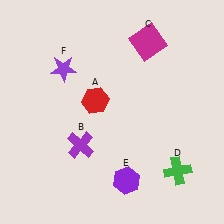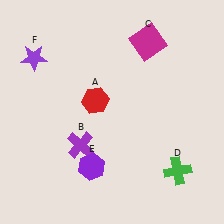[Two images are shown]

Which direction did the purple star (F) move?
The purple star (F) moved left.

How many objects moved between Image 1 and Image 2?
2 objects moved between the two images.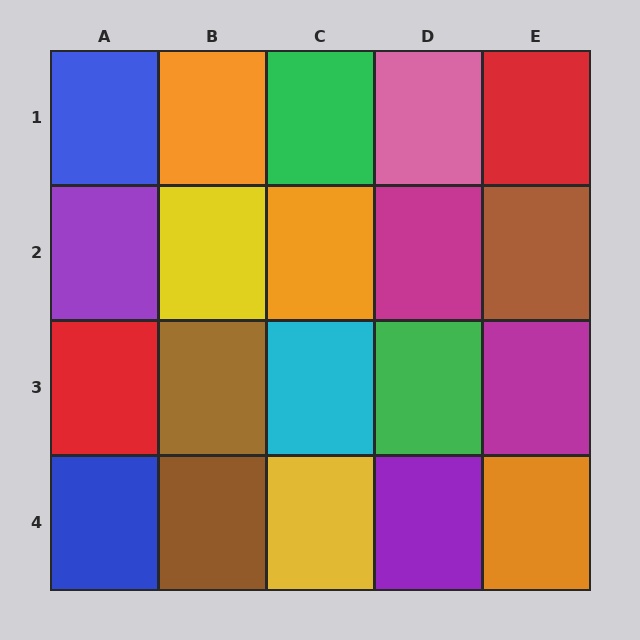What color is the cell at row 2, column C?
Orange.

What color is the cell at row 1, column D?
Pink.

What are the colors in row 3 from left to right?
Red, brown, cyan, green, magenta.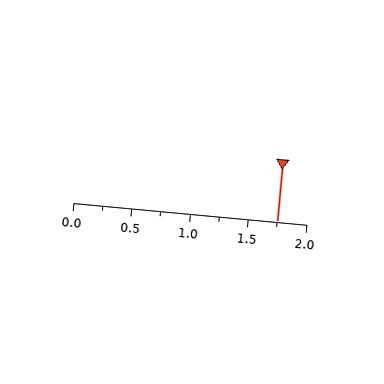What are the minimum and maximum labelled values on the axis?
The axis runs from 0.0 to 2.0.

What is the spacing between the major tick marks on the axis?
The major ticks are spaced 0.5 apart.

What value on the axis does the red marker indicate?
The marker indicates approximately 1.75.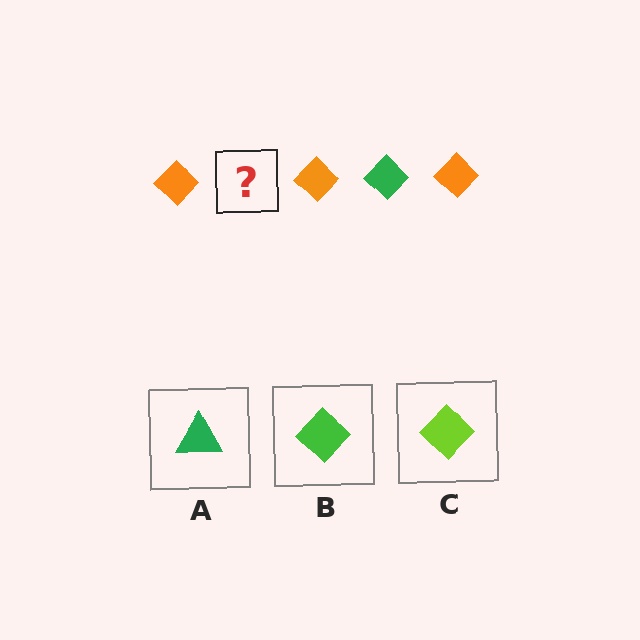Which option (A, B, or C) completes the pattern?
B.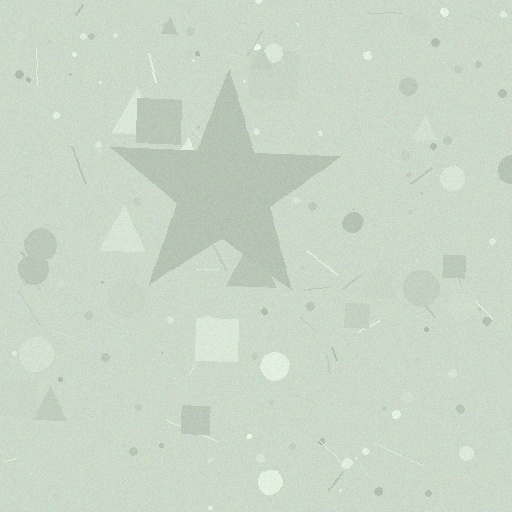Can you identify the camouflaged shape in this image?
The camouflaged shape is a star.